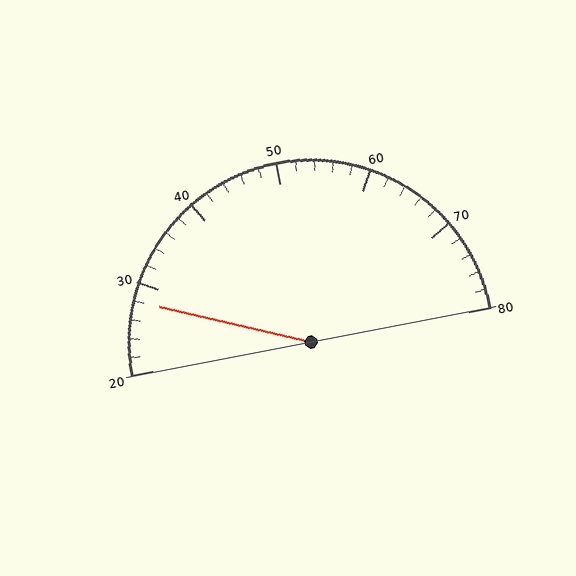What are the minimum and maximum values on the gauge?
The gauge ranges from 20 to 80.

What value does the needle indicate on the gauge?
The needle indicates approximately 28.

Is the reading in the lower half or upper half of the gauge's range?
The reading is in the lower half of the range (20 to 80).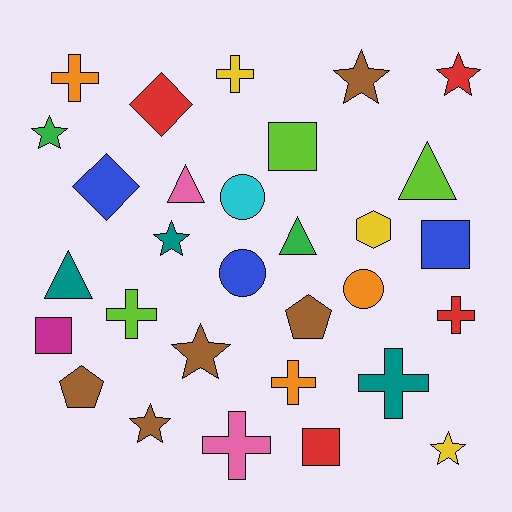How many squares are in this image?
There are 4 squares.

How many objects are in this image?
There are 30 objects.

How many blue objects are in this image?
There are 3 blue objects.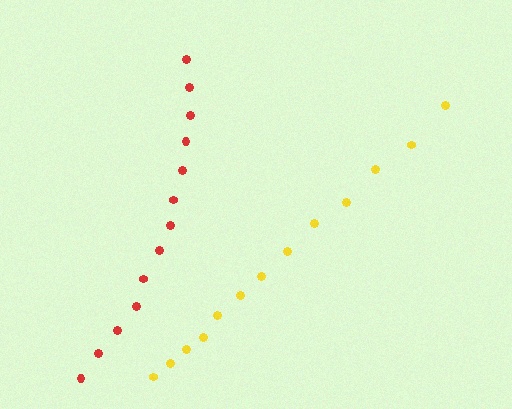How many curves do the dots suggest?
There are 2 distinct paths.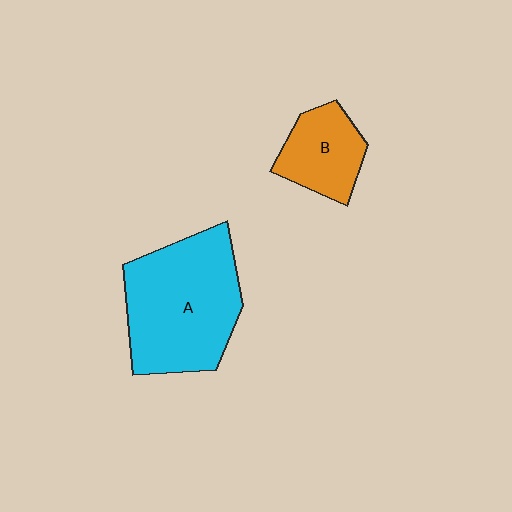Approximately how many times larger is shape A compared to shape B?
Approximately 2.2 times.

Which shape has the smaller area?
Shape B (orange).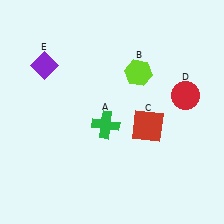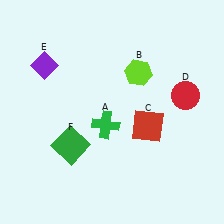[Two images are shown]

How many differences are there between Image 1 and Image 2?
There is 1 difference between the two images.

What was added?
A green square (F) was added in Image 2.